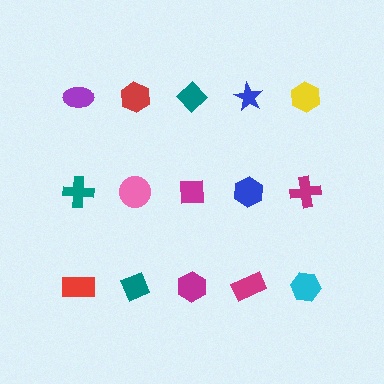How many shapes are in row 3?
5 shapes.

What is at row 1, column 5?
A yellow hexagon.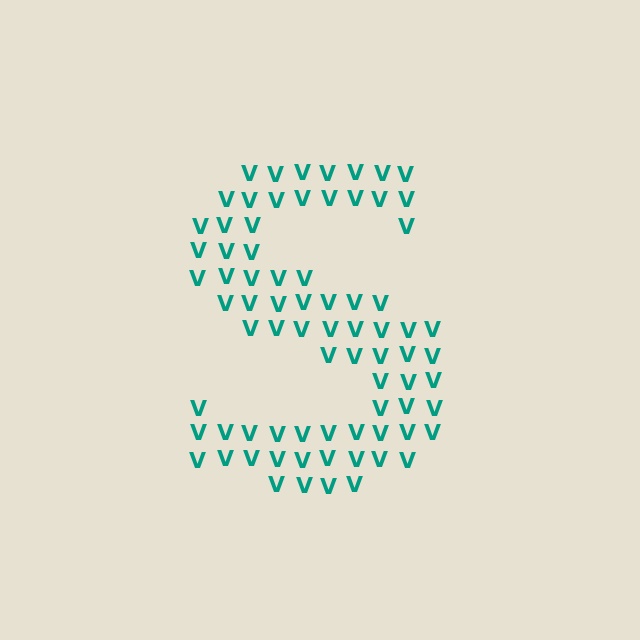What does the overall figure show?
The overall figure shows the letter S.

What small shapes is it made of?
It is made of small letter V's.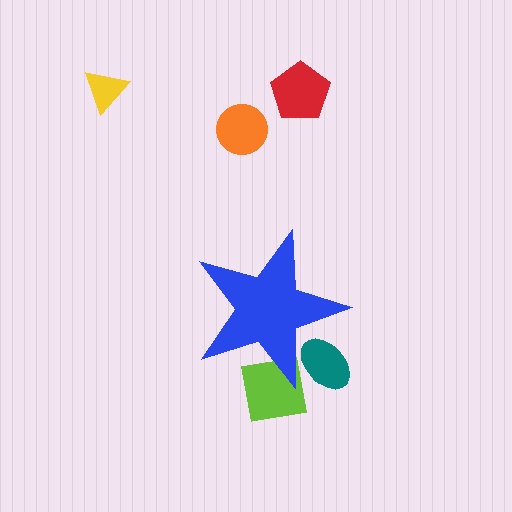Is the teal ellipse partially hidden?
Yes, the teal ellipse is partially hidden behind the blue star.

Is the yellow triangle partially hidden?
No, the yellow triangle is fully visible.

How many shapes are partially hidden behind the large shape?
2 shapes are partially hidden.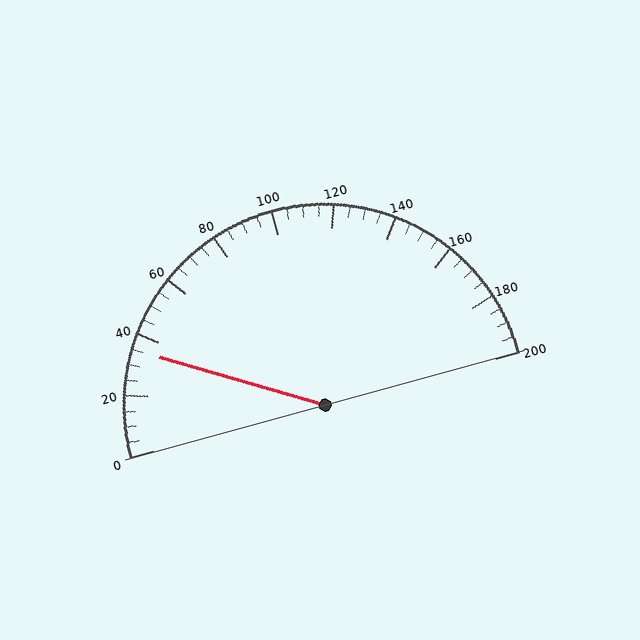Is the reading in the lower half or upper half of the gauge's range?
The reading is in the lower half of the range (0 to 200).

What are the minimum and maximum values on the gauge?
The gauge ranges from 0 to 200.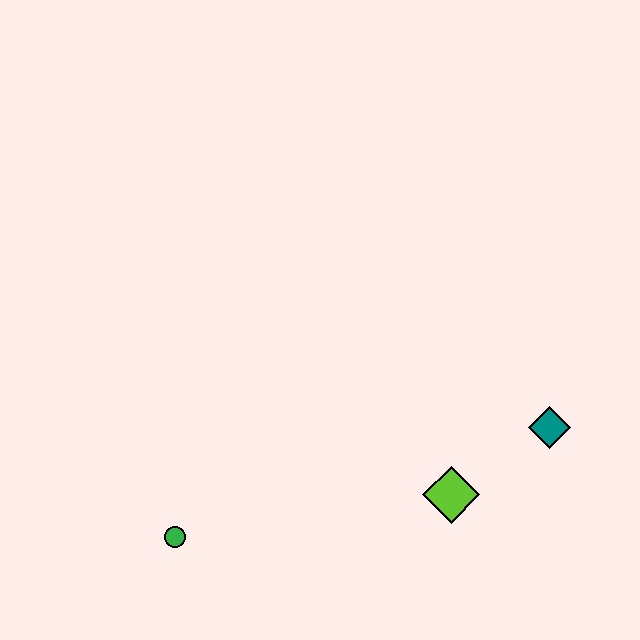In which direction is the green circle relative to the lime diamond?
The green circle is to the left of the lime diamond.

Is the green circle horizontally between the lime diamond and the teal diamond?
No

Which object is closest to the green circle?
The lime diamond is closest to the green circle.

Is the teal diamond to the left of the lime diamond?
No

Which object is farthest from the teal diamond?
The green circle is farthest from the teal diamond.